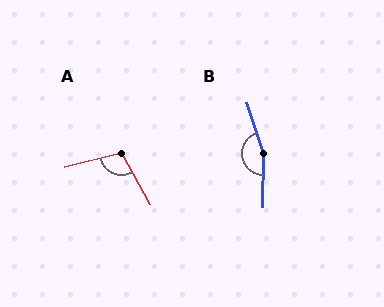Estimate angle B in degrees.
Approximately 162 degrees.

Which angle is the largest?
B, at approximately 162 degrees.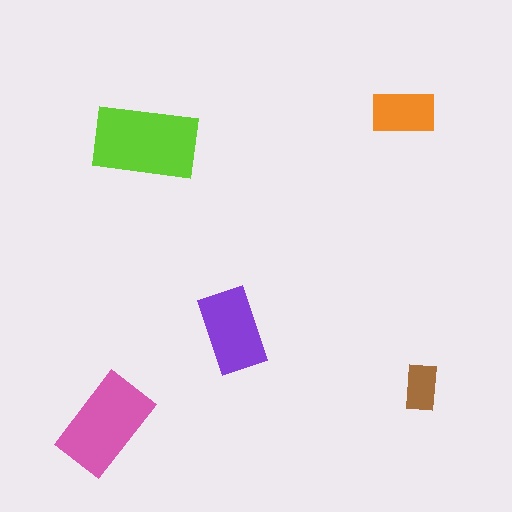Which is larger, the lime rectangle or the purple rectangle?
The lime one.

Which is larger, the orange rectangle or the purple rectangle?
The purple one.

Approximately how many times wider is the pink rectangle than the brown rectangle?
About 2 times wider.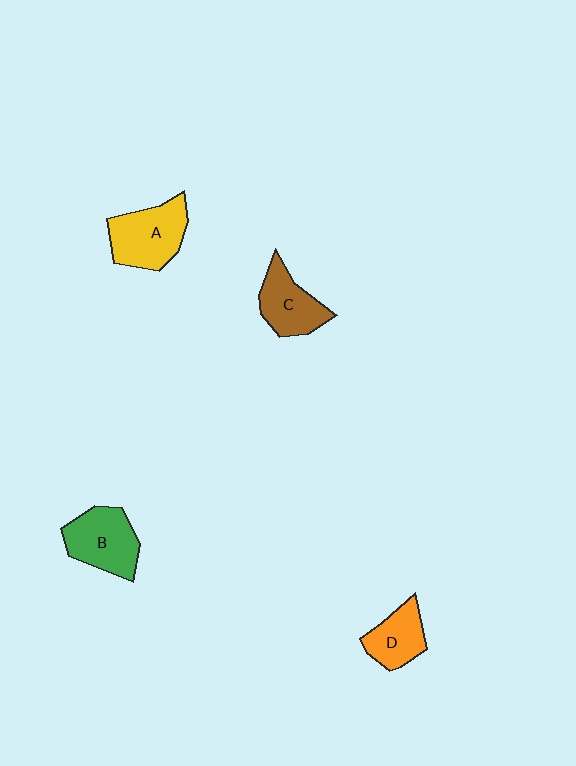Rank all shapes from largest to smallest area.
From largest to smallest: A (yellow), B (green), C (brown), D (orange).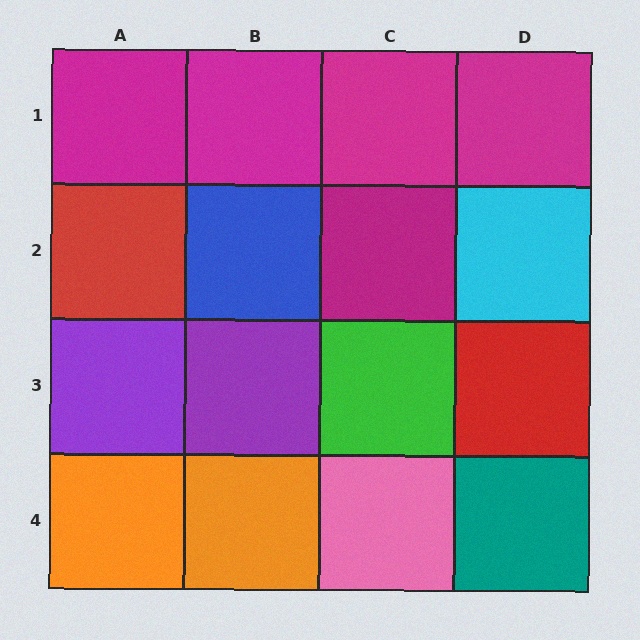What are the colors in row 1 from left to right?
Magenta, magenta, magenta, magenta.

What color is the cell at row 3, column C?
Green.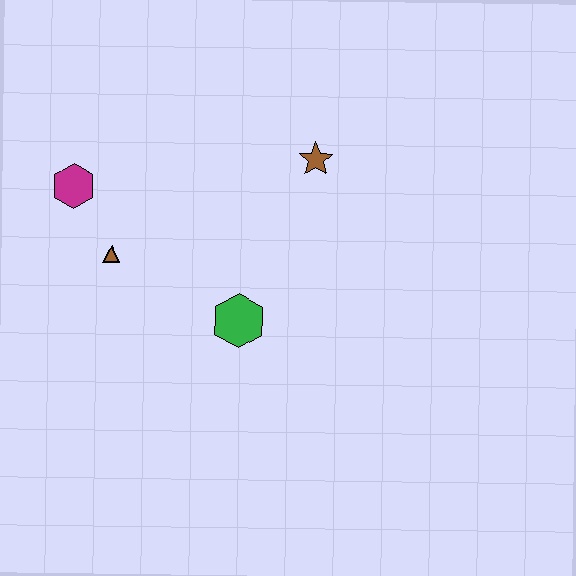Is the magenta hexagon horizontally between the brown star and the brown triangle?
No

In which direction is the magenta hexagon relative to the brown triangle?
The magenta hexagon is above the brown triangle.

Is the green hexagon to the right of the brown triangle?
Yes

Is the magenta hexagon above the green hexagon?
Yes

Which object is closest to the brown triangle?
The magenta hexagon is closest to the brown triangle.